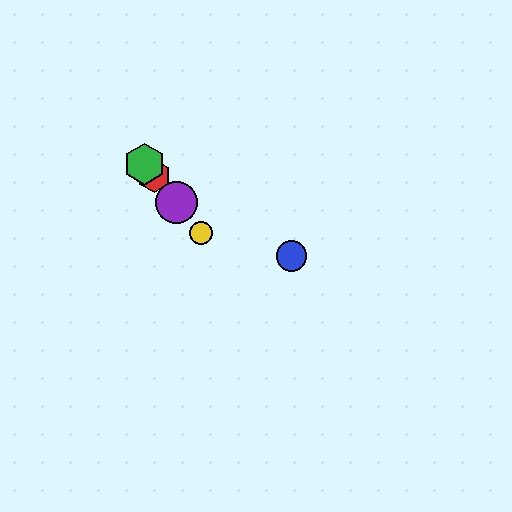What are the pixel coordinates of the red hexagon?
The red hexagon is at (154, 176).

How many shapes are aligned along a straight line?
4 shapes (the red hexagon, the green hexagon, the yellow circle, the purple circle) are aligned along a straight line.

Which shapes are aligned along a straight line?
The red hexagon, the green hexagon, the yellow circle, the purple circle are aligned along a straight line.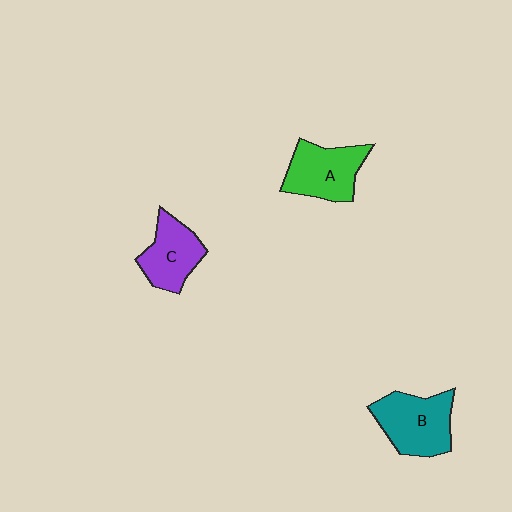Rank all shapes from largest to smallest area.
From largest to smallest: B (teal), A (green), C (purple).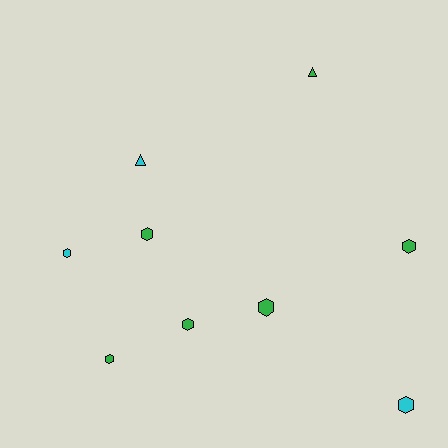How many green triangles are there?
There is 1 green triangle.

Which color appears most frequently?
Green, with 6 objects.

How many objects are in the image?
There are 9 objects.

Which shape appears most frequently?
Hexagon, with 7 objects.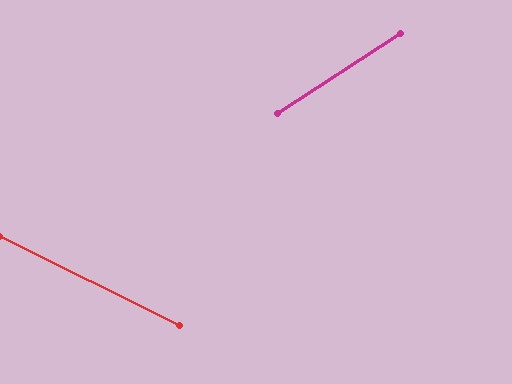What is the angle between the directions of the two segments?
Approximately 59 degrees.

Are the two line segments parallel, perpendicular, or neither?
Neither parallel nor perpendicular — they differ by about 59°.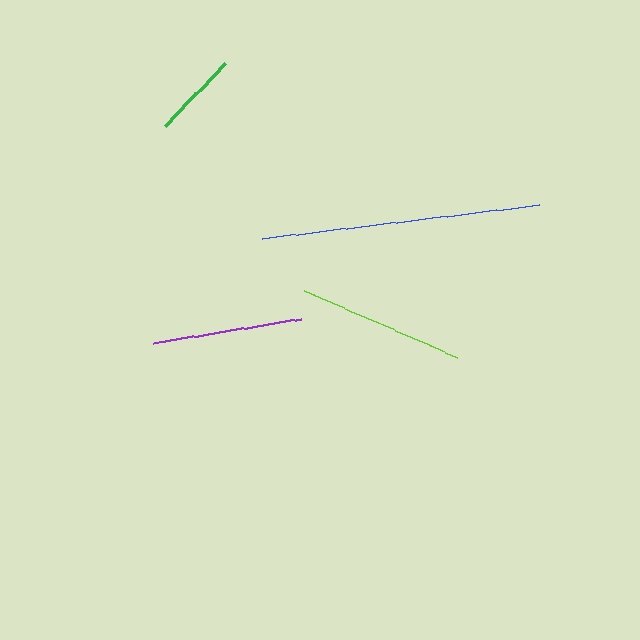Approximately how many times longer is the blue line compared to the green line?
The blue line is approximately 3.2 times the length of the green line.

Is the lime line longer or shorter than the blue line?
The blue line is longer than the lime line.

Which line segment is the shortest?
The green line is the shortest at approximately 87 pixels.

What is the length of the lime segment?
The lime segment is approximately 168 pixels long.